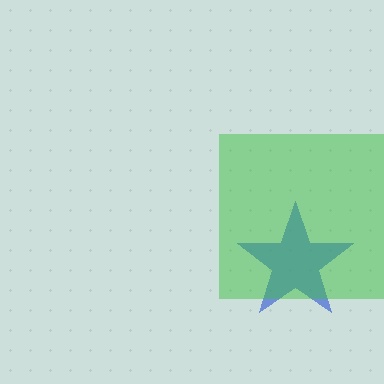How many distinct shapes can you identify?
There are 2 distinct shapes: a blue star, a green square.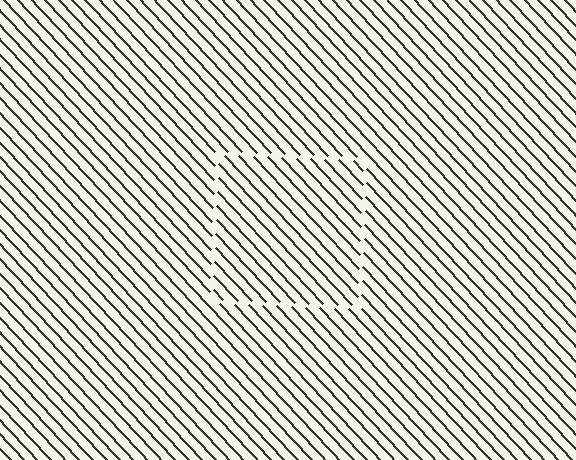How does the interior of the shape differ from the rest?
The interior of the shape contains the same grating, shifted by half a period — the contour is defined by the phase discontinuity where line-ends from the inner and outer gratings abut.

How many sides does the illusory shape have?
4 sides — the line-ends trace a square.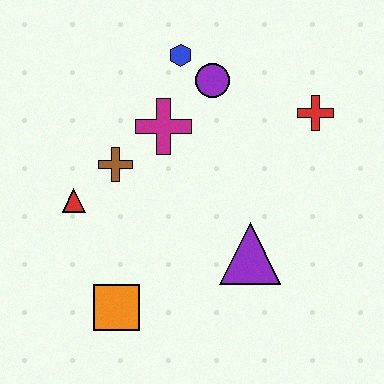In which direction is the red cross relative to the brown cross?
The red cross is to the right of the brown cross.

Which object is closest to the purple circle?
The blue hexagon is closest to the purple circle.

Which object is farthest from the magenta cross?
The orange square is farthest from the magenta cross.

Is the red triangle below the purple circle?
Yes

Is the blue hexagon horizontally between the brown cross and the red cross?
Yes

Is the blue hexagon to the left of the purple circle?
Yes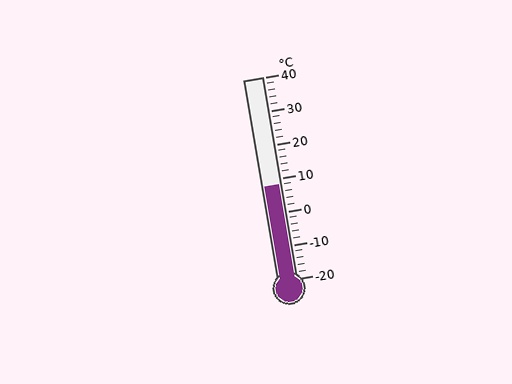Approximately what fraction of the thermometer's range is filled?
The thermometer is filled to approximately 45% of its range.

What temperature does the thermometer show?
The thermometer shows approximately 8°C.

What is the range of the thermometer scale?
The thermometer scale ranges from -20°C to 40°C.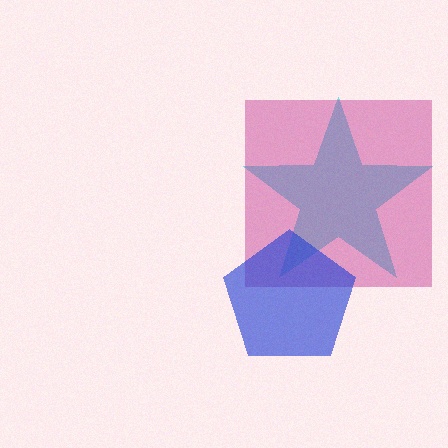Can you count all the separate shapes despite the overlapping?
Yes, there are 3 separate shapes.